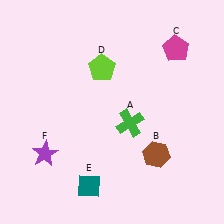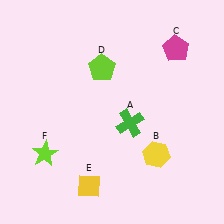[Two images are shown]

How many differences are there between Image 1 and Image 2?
There are 3 differences between the two images.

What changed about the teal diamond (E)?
In Image 1, E is teal. In Image 2, it changed to yellow.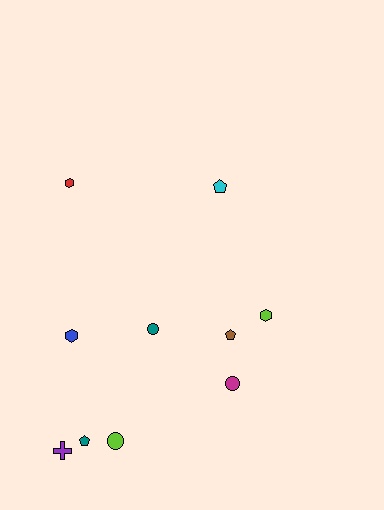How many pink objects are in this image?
There are no pink objects.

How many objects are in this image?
There are 10 objects.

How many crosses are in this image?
There is 1 cross.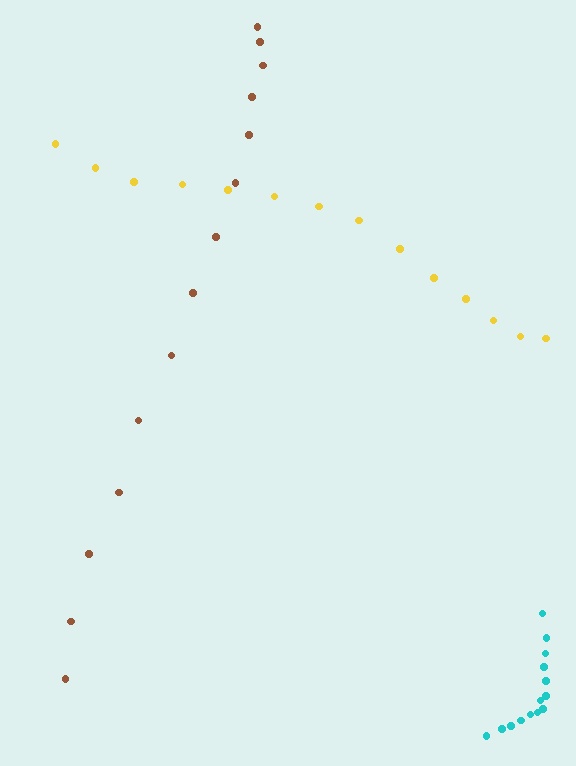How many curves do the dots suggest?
There are 3 distinct paths.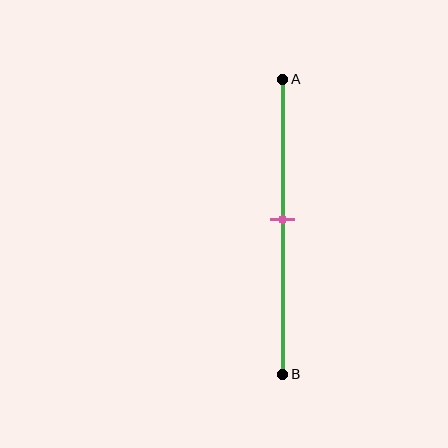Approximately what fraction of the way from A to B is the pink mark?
The pink mark is approximately 50% of the way from A to B.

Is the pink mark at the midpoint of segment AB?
Yes, the mark is approximately at the midpoint.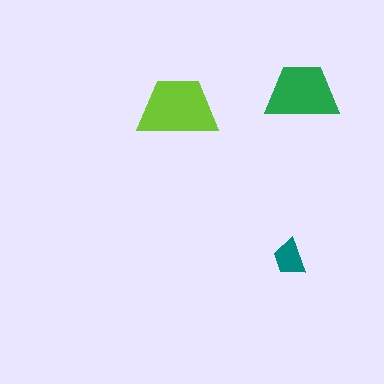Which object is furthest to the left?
The lime trapezoid is leftmost.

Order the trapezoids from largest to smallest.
the lime one, the green one, the teal one.